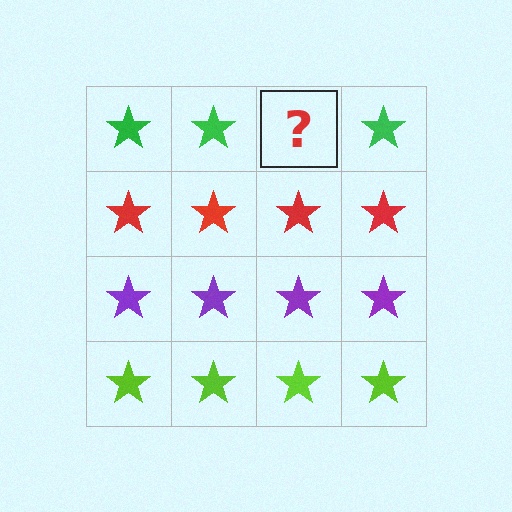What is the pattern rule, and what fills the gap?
The rule is that each row has a consistent color. The gap should be filled with a green star.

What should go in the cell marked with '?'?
The missing cell should contain a green star.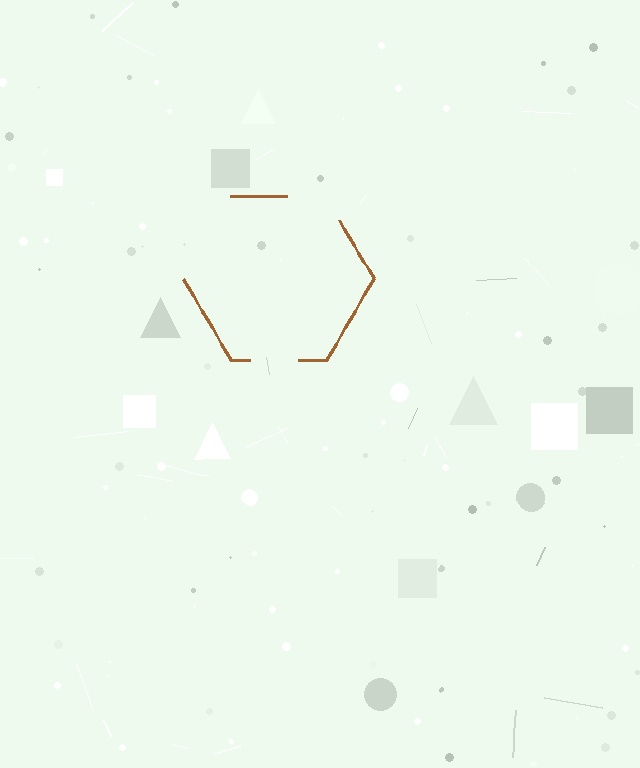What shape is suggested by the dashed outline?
The dashed outline suggests a hexagon.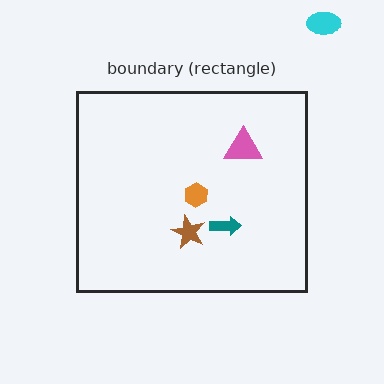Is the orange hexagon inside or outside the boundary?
Inside.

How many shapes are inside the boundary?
4 inside, 1 outside.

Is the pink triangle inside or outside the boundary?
Inside.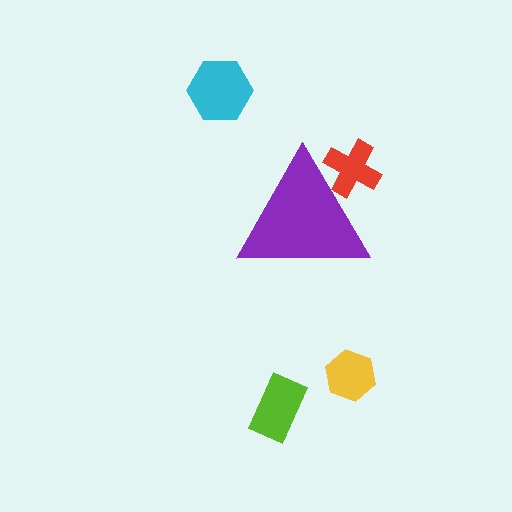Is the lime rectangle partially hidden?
No, the lime rectangle is fully visible.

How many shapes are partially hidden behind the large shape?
1 shape is partially hidden.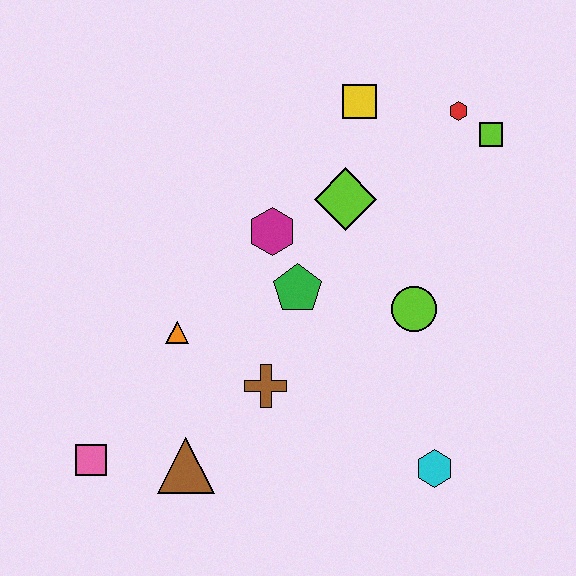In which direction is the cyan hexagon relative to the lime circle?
The cyan hexagon is below the lime circle.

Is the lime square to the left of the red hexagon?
No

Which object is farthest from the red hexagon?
The pink square is farthest from the red hexagon.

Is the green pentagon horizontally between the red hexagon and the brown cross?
Yes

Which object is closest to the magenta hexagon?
The green pentagon is closest to the magenta hexagon.